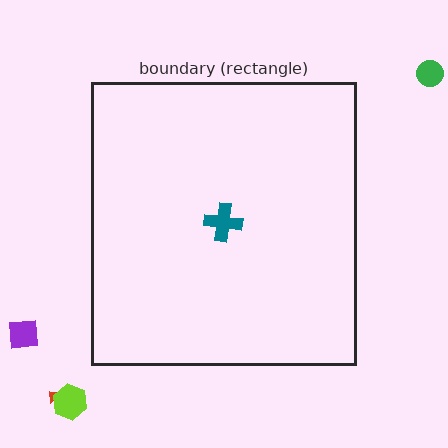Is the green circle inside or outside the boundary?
Outside.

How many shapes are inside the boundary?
1 inside, 4 outside.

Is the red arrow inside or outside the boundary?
Outside.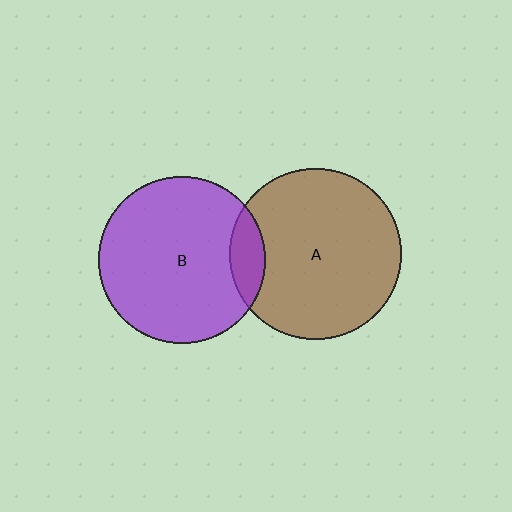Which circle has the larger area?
Circle A (brown).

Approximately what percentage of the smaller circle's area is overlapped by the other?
Approximately 10%.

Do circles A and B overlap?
Yes.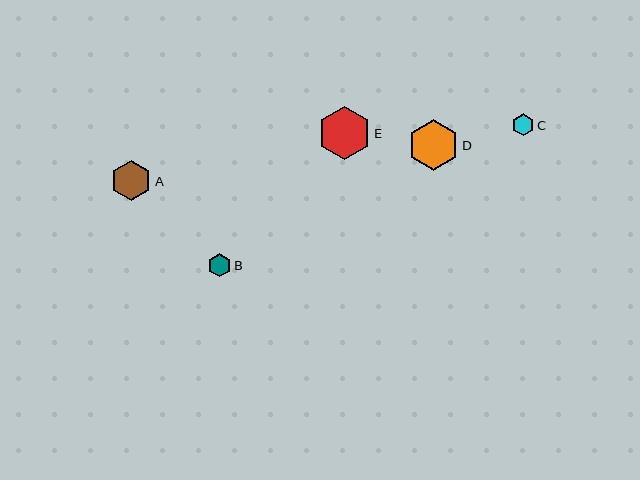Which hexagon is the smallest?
Hexagon C is the smallest with a size of approximately 22 pixels.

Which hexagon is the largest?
Hexagon E is the largest with a size of approximately 53 pixels.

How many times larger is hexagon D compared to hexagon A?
Hexagon D is approximately 1.3 times the size of hexagon A.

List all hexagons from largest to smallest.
From largest to smallest: E, D, A, B, C.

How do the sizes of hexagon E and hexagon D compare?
Hexagon E and hexagon D are approximately the same size.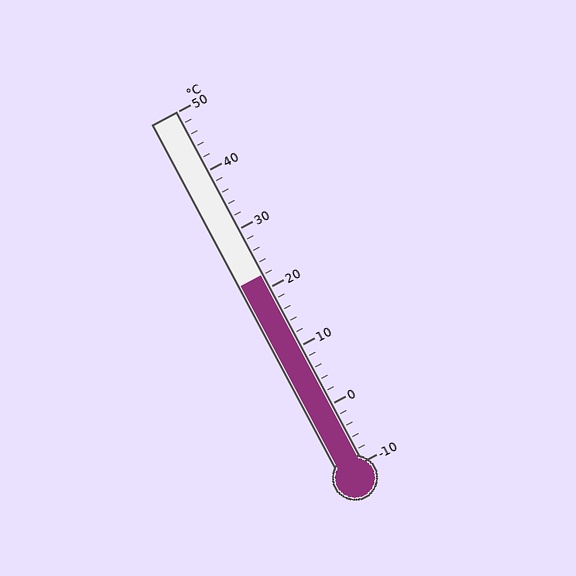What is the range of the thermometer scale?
The thermometer scale ranges from -10°C to 50°C.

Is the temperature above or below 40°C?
The temperature is below 40°C.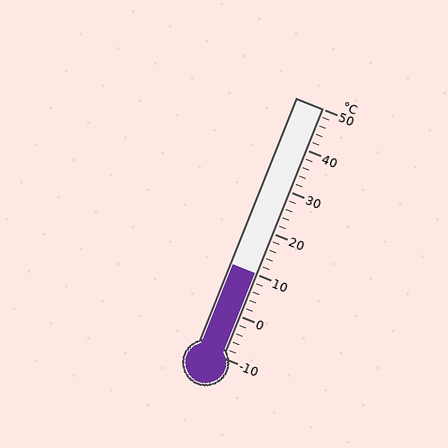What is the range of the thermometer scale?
The thermometer scale ranges from -10°C to 50°C.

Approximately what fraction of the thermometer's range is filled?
The thermometer is filled to approximately 35% of its range.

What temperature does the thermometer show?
The thermometer shows approximately 10°C.